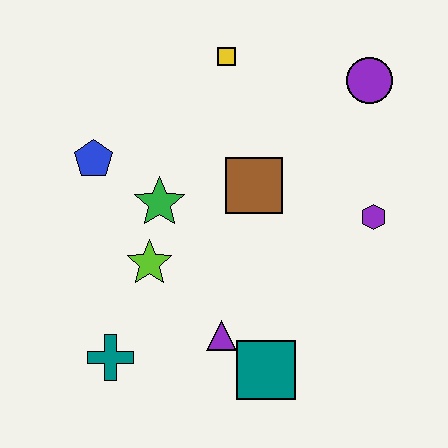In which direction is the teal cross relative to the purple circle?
The teal cross is below the purple circle.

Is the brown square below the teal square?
No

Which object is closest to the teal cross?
The lime star is closest to the teal cross.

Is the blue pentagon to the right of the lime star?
No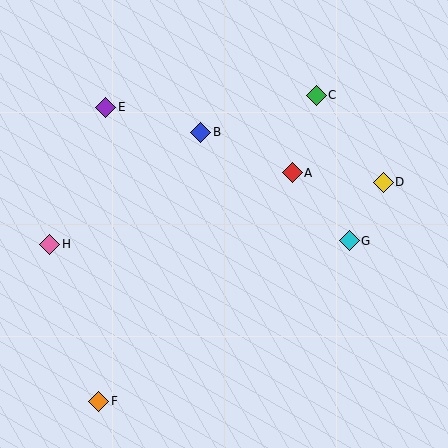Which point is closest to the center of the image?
Point A at (292, 173) is closest to the center.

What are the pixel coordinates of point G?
Point G is at (349, 241).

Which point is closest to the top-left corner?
Point E is closest to the top-left corner.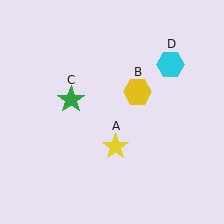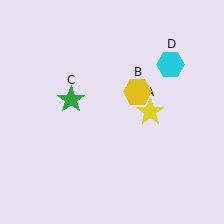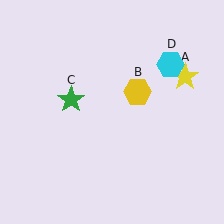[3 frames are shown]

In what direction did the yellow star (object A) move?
The yellow star (object A) moved up and to the right.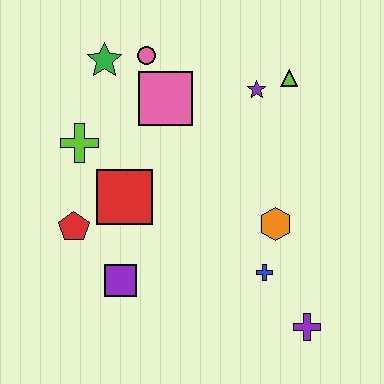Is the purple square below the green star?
Yes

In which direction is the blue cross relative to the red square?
The blue cross is to the right of the red square.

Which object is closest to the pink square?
The pink circle is closest to the pink square.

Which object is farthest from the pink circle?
The purple cross is farthest from the pink circle.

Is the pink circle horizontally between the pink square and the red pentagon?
Yes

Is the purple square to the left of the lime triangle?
Yes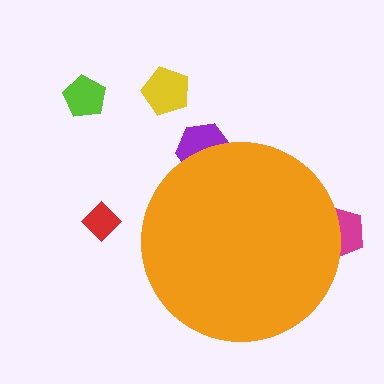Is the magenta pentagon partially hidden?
Yes, the magenta pentagon is partially hidden behind the orange circle.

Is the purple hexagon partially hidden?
Yes, the purple hexagon is partially hidden behind the orange circle.